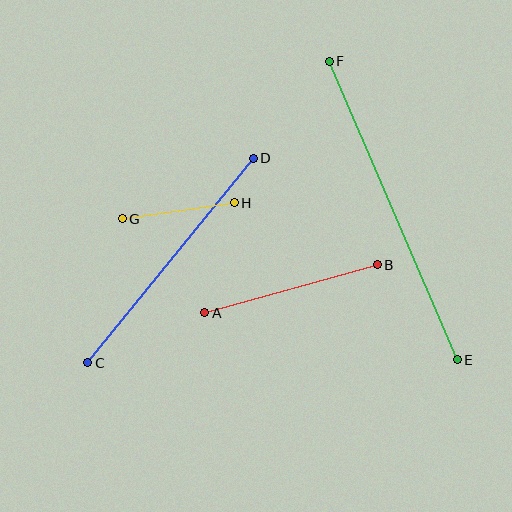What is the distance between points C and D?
The distance is approximately 263 pixels.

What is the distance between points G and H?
The distance is approximately 113 pixels.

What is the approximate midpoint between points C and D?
The midpoint is at approximately (171, 260) pixels.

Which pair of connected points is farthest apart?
Points E and F are farthest apart.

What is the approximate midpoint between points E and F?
The midpoint is at approximately (393, 211) pixels.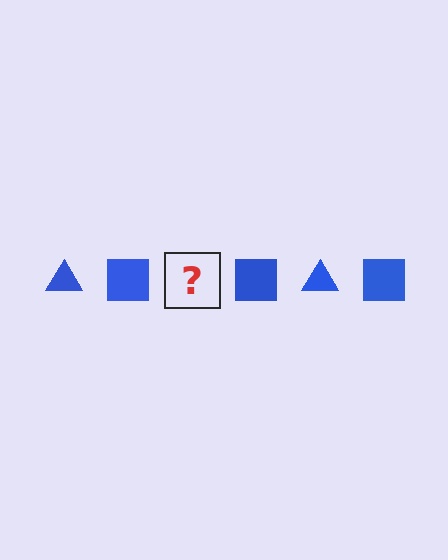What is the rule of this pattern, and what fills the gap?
The rule is that the pattern cycles through triangle, square shapes in blue. The gap should be filled with a blue triangle.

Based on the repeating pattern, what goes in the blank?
The blank should be a blue triangle.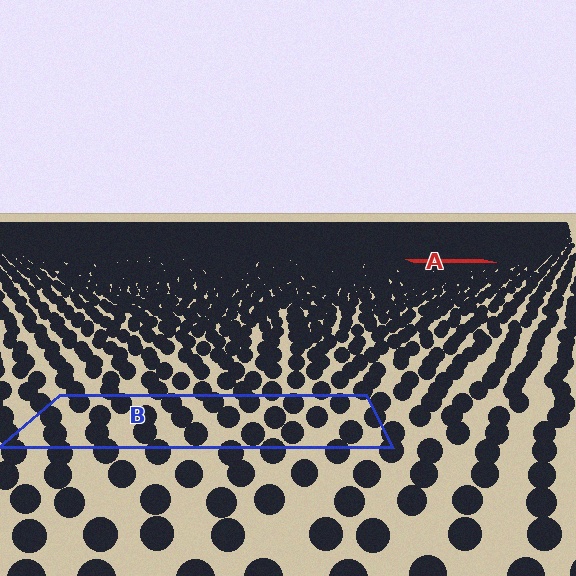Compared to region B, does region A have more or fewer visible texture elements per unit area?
Region A has more texture elements per unit area — they are packed more densely because it is farther away.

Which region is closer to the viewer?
Region B is closer. The texture elements there are larger and more spread out.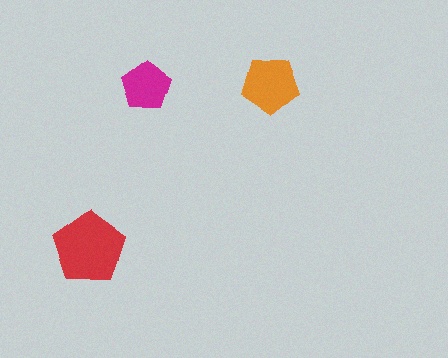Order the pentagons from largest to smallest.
the red one, the orange one, the magenta one.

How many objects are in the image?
There are 3 objects in the image.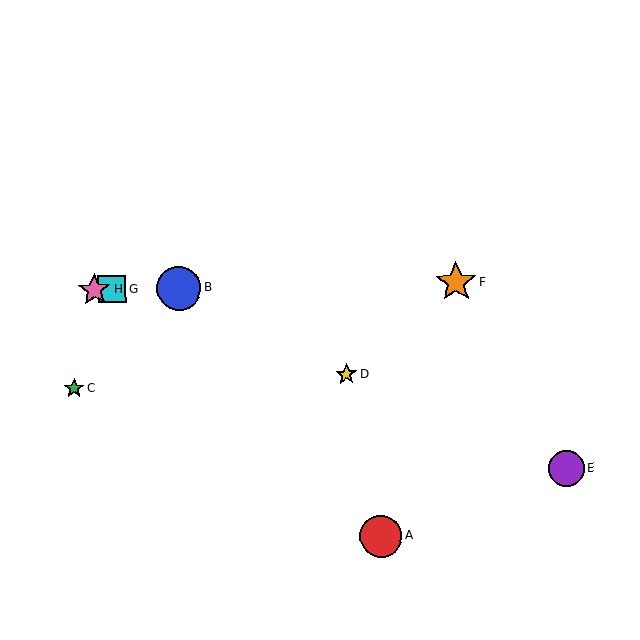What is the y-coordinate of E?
Object E is at y≈468.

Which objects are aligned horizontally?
Objects B, F, G, H are aligned horizontally.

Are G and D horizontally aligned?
No, G is at y≈289 and D is at y≈374.